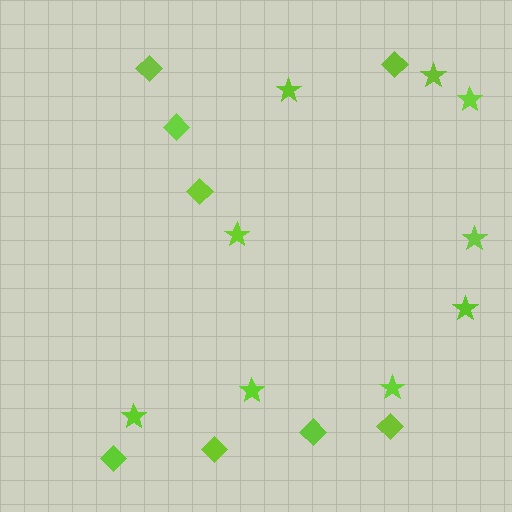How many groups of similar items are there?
There are 2 groups: one group of stars (9) and one group of diamonds (8).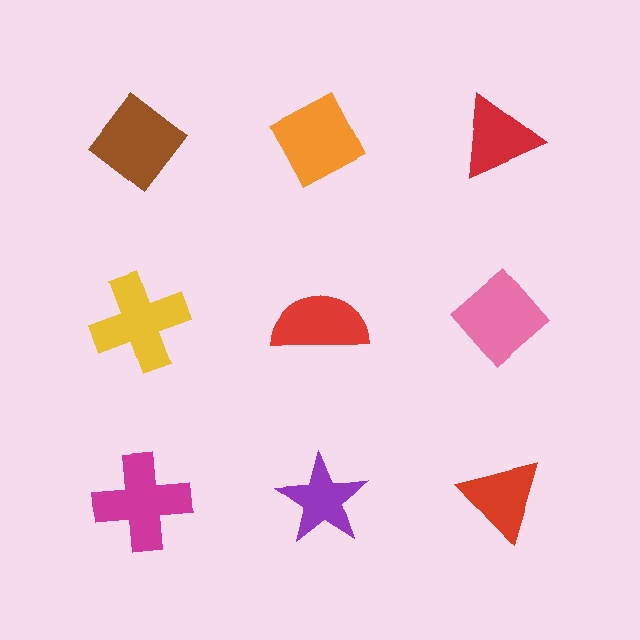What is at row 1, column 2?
An orange diamond.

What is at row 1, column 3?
A red triangle.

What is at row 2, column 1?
A yellow cross.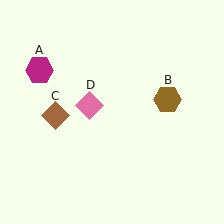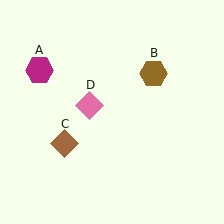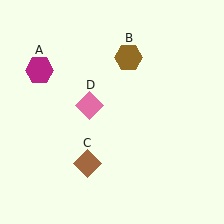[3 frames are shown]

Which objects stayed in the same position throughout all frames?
Magenta hexagon (object A) and pink diamond (object D) remained stationary.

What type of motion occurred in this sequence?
The brown hexagon (object B), brown diamond (object C) rotated counterclockwise around the center of the scene.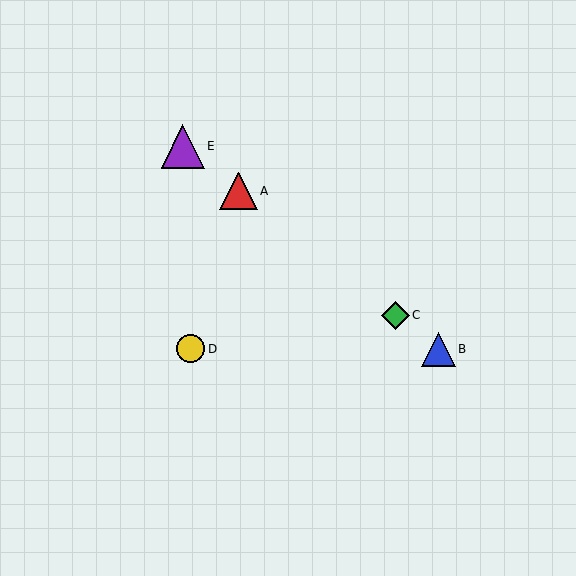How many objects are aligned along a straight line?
4 objects (A, B, C, E) are aligned along a straight line.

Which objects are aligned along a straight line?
Objects A, B, C, E are aligned along a straight line.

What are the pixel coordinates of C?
Object C is at (395, 315).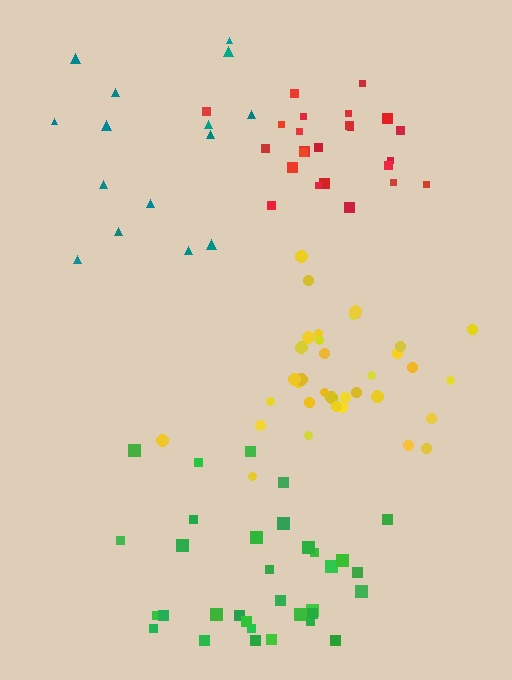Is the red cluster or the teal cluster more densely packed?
Red.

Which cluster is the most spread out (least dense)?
Teal.